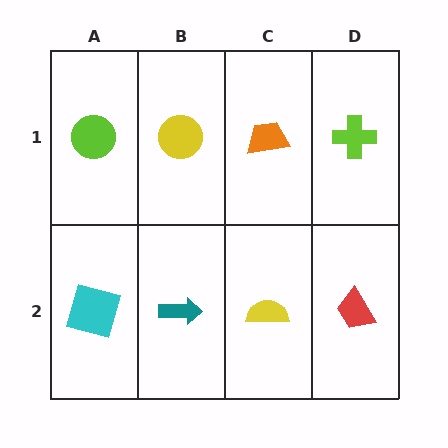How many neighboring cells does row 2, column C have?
3.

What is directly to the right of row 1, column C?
A lime cross.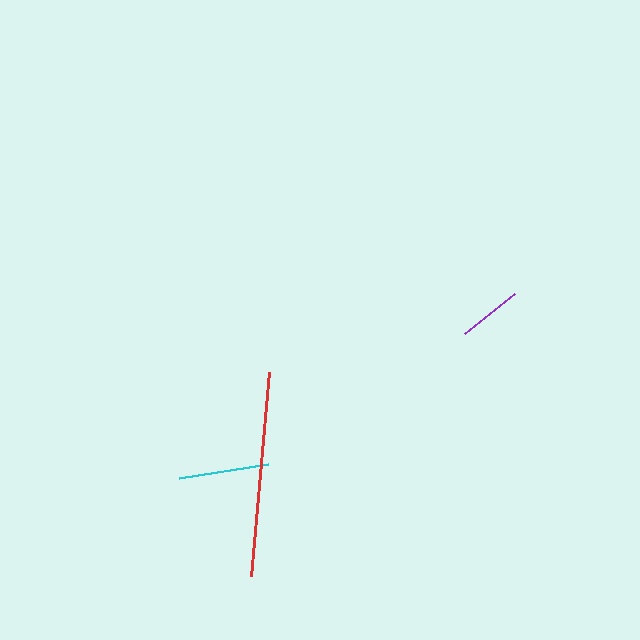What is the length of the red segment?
The red segment is approximately 205 pixels long.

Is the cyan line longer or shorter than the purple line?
The cyan line is longer than the purple line.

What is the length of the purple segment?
The purple segment is approximately 64 pixels long.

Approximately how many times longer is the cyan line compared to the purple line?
The cyan line is approximately 1.4 times the length of the purple line.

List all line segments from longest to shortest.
From longest to shortest: red, cyan, purple.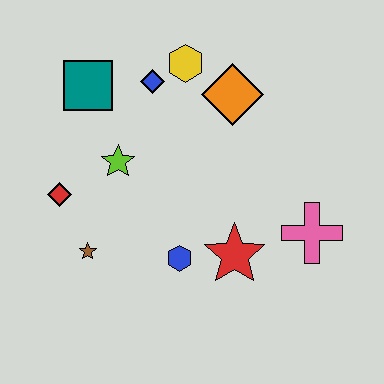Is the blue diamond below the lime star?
No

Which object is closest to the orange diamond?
The yellow hexagon is closest to the orange diamond.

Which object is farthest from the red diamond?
The pink cross is farthest from the red diamond.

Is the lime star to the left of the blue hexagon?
Yes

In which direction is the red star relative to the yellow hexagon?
The red star is below the yellow hexagon.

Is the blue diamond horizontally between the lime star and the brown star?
No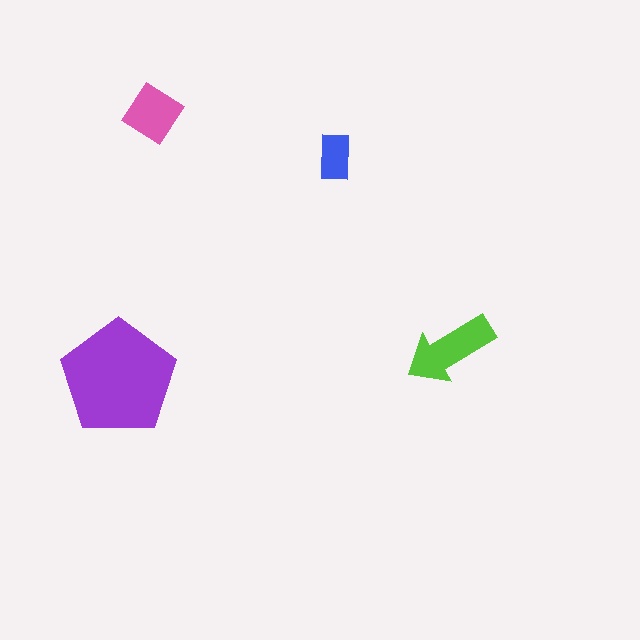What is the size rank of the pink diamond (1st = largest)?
3rd.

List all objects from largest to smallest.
The purple pentagon, the lime arrow, the pink diamond, the blue rectangle.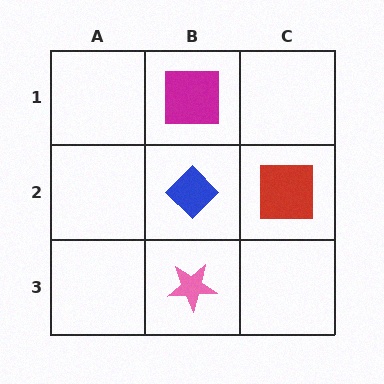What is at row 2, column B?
A blue diamond.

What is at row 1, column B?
A magenta square.